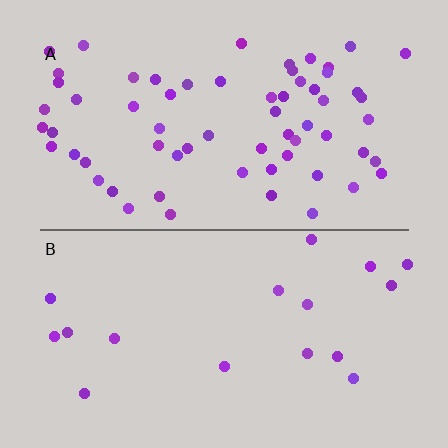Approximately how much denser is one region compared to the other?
Approximately 3.7× — region A over region B.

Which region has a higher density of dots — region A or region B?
A (the top).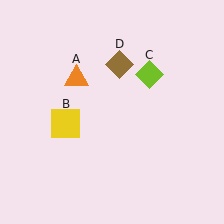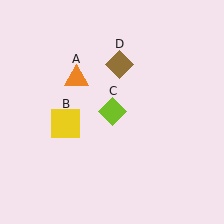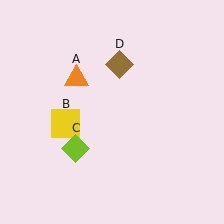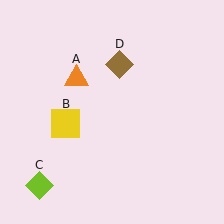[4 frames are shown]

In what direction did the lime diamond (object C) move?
The lime diamond (object C) moved down and to the left.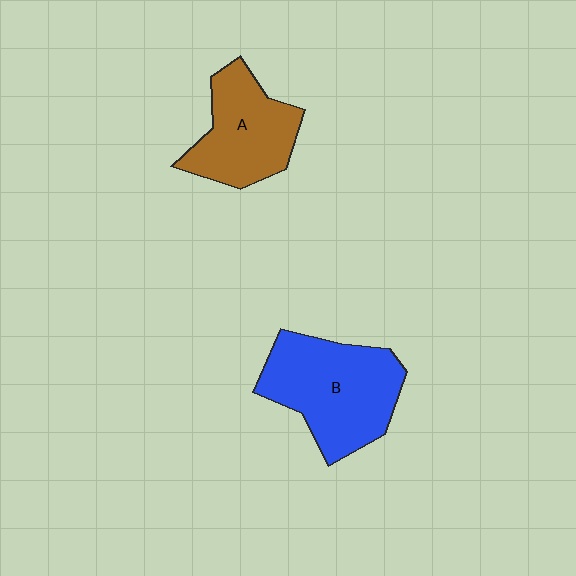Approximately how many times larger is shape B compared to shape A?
Approximately 1.3 times.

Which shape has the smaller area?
Shape A (brown).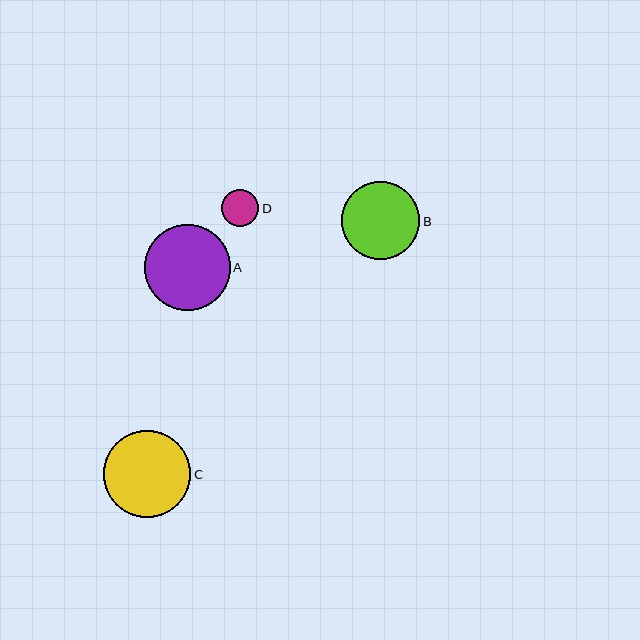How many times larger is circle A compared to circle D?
Circle A is approximately 2.3 times the size of circle D.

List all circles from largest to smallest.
From largest to smallest: C, A, B, D.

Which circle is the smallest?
Circle D is the smallest with a size of approximately 37 pixels.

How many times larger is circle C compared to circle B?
Circle C is approximately 1.1 times the size of circle B.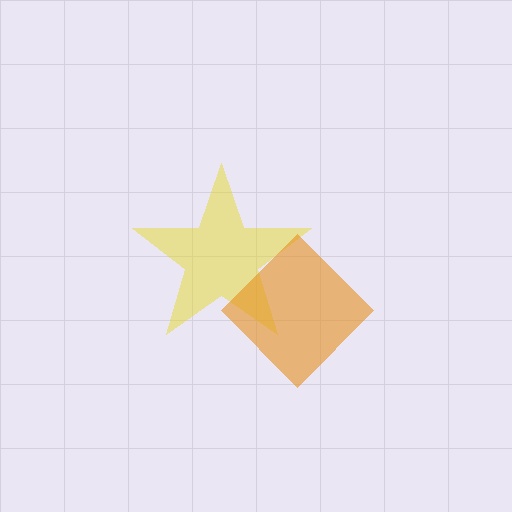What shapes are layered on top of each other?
The layered shapes are: a yellow star, an orange diamond.